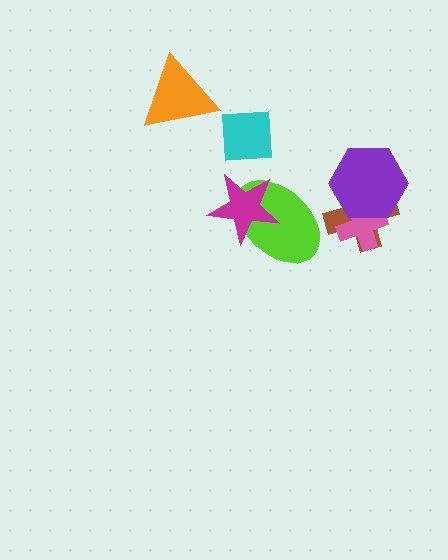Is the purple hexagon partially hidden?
No, no other shape covers it.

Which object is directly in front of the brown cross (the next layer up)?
The pink cross is directly in front of the brown cross.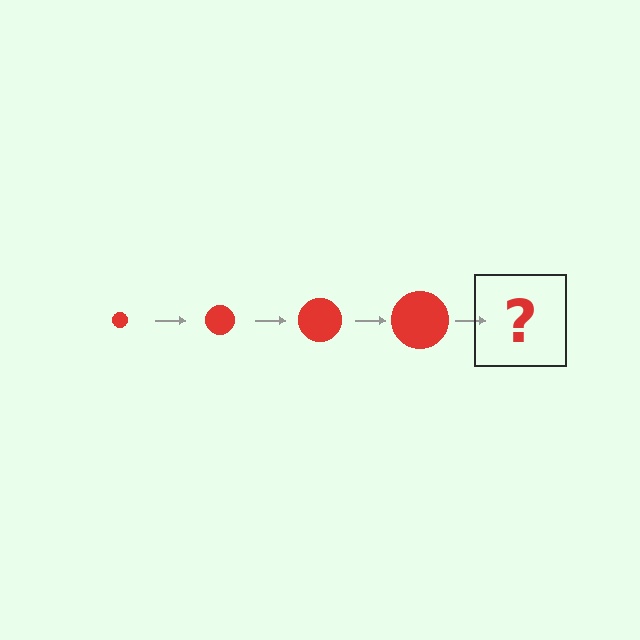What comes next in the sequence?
The next element should be a red circle, larger than the previous one.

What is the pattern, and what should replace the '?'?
The pattern is that the circle gets progressively larger each step. The '?' should be a red circle, larger than the previous one.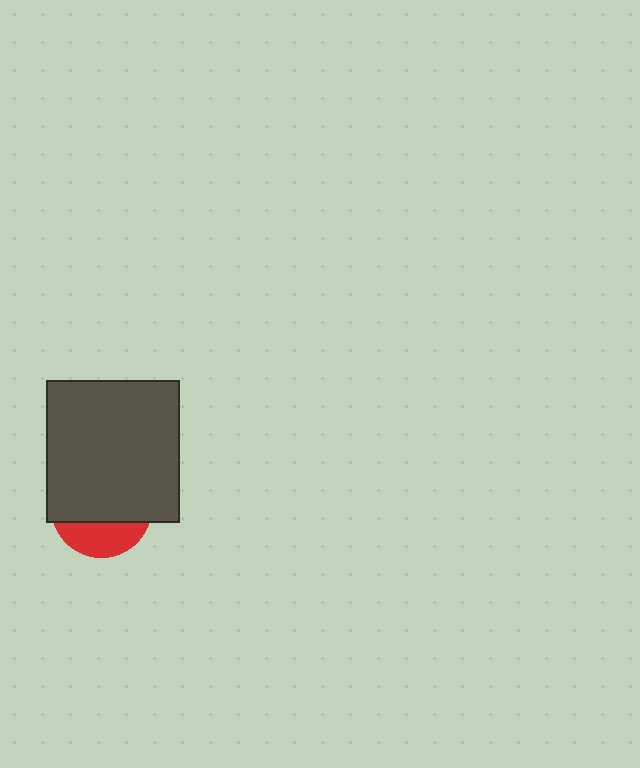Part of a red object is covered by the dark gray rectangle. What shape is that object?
It is a circle.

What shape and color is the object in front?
The object in front is a dark gray rectangle.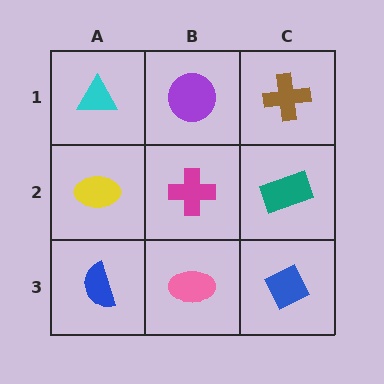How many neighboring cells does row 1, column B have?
3.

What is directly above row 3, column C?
A teal rectangle.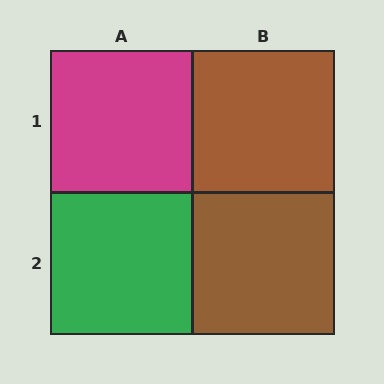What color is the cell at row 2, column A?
Green.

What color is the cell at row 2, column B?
Brown.